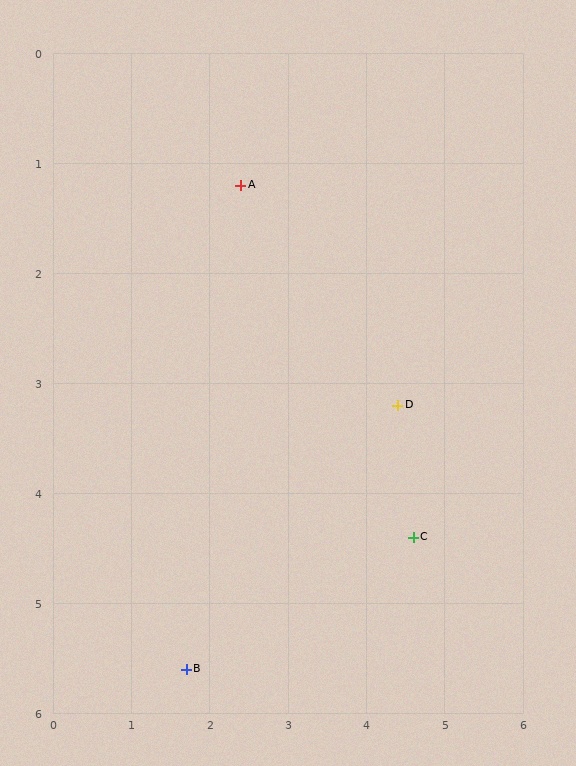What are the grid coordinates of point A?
Point A is at approximately (2.4, 1.2).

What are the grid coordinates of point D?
Point D is at approximately (4.4, 3.2).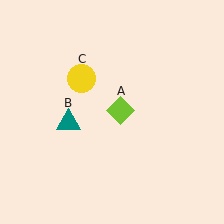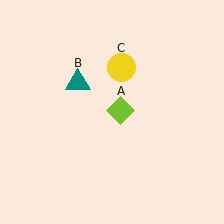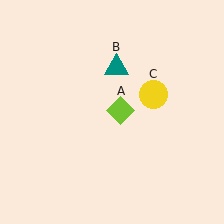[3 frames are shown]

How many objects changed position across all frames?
2 objects changed position: teal triangle (object B), yellow circle (object C).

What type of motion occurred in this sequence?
The teal triangle (object B), yellow circle (object C) rotated clockwise around the center of the scene.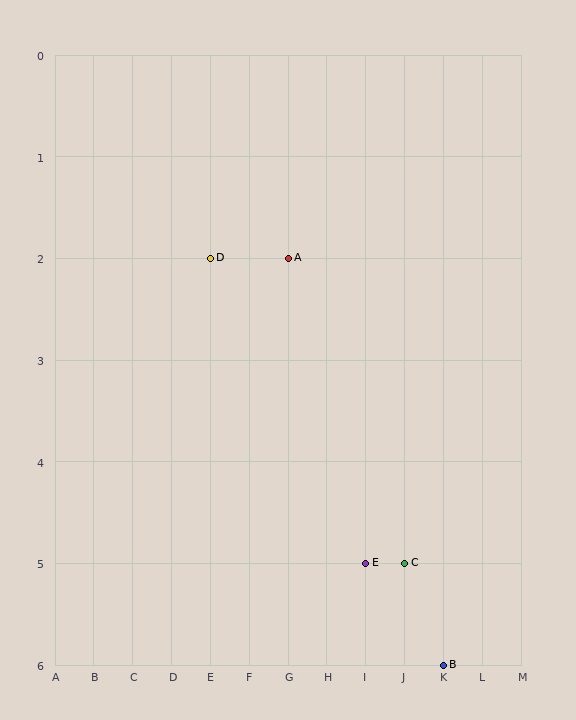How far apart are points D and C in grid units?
Points D and C are 5 columns and 3 rows apart (about 5.8 grid units diagonally).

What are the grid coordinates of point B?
Point B is at grid coordinates (K, 6).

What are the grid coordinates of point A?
Point A is at grid coordinates (G, 2).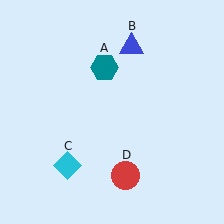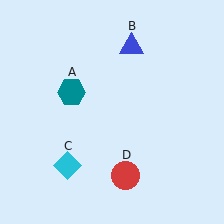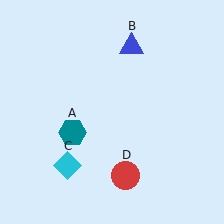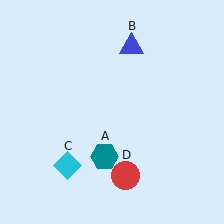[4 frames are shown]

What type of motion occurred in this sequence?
The teal hexagon (object A) rotated counterclockwise around the center of the scene.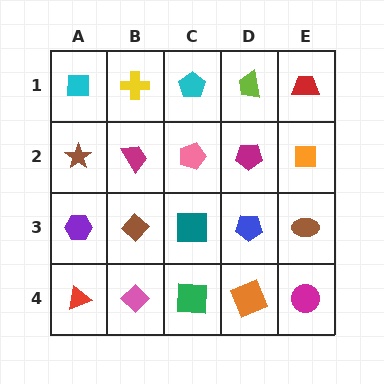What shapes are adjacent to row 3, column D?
A magenta pentagon (row 2, column D), an orange square (row 4, column D), a teal square (row 3, column C), a brown ellipse (row 3, column E).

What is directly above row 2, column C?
A cyan pentagon.